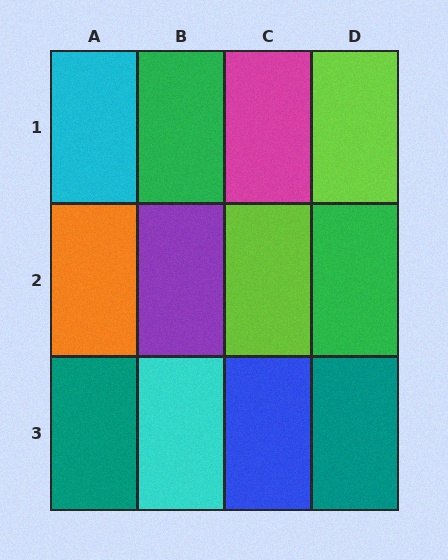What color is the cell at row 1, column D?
Lime.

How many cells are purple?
1 cell is purple.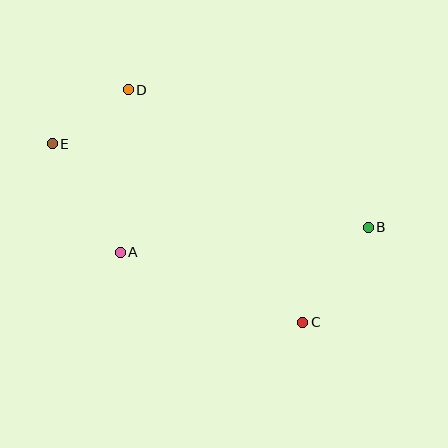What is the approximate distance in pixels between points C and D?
The distance between C and D is approximately 291 pixels.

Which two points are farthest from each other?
Points B and E are farthest from each other.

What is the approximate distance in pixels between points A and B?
The distance between A and B is approximately 249 pixels.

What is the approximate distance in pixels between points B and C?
The distance between B and C is approximately 115 pixels.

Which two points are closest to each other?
Points D and E are closest to each other.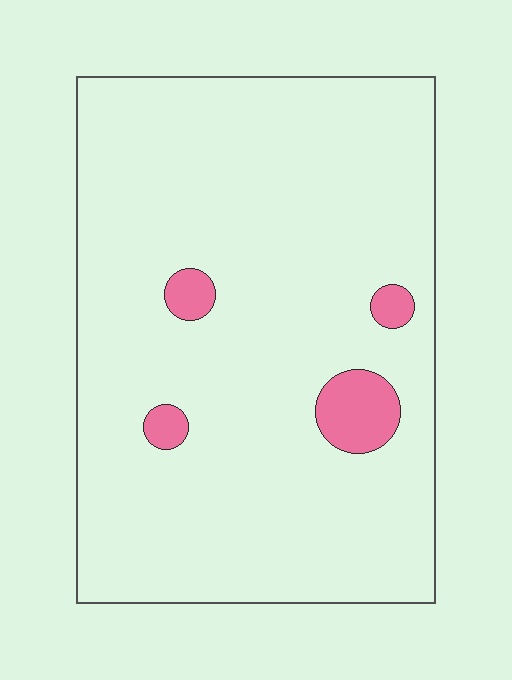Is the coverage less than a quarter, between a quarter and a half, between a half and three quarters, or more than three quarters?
Less than a quarter.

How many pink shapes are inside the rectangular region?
4.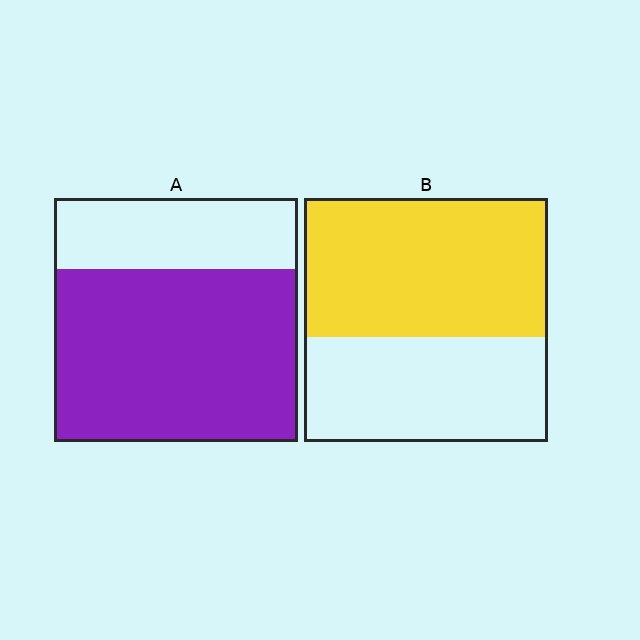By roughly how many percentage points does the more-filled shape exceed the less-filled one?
By roughly 15 percentage points (A over B).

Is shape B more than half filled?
Yes.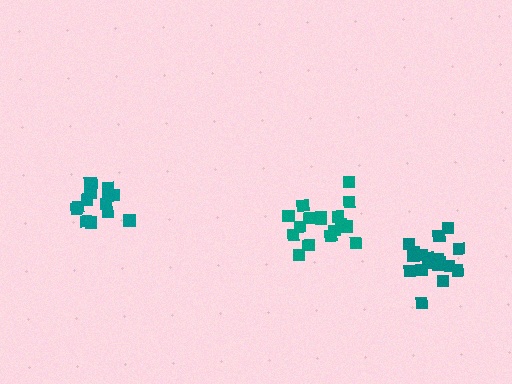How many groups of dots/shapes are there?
There are 3 groups.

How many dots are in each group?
Group 1: 14 dots, Group 2: 18 dots, Group 3: 18 dots (50 total).